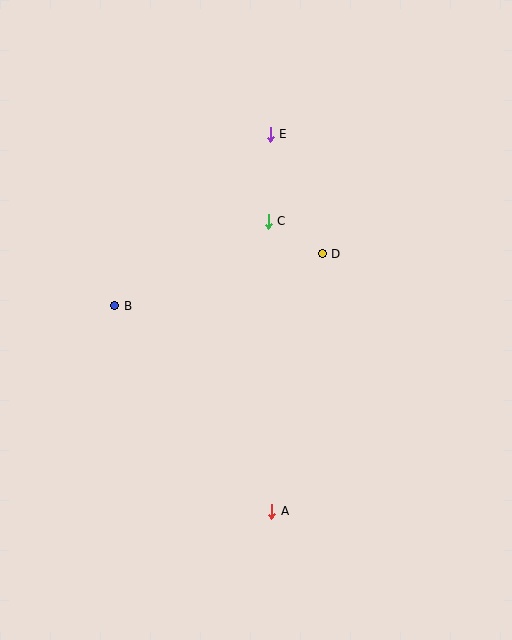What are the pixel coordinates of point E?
Point E is at (270, 134).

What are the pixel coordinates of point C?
Point C is at (268, 221).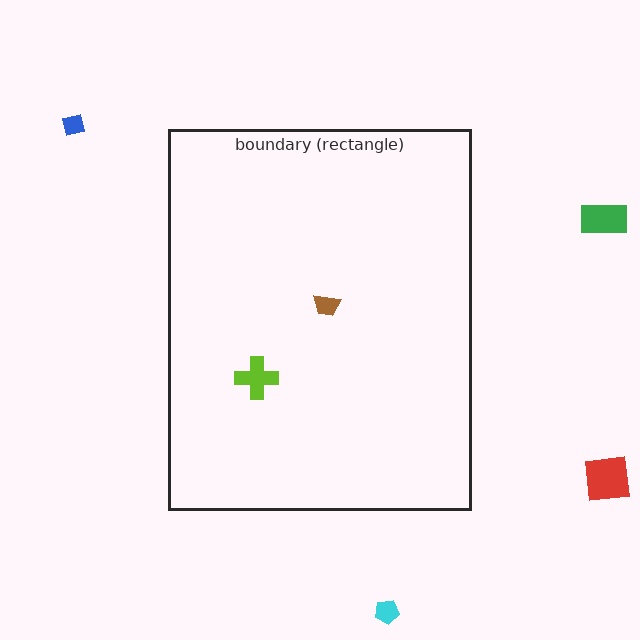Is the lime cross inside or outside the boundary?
Inside.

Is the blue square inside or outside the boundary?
Outside.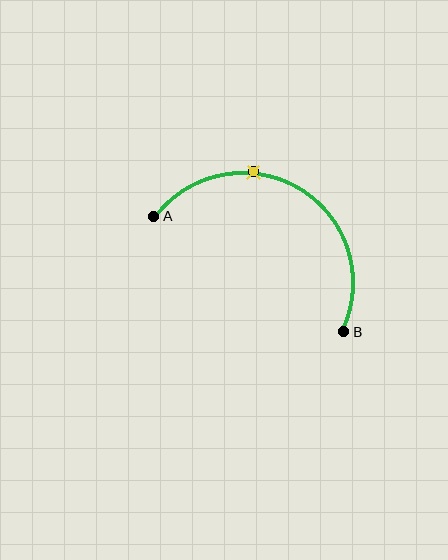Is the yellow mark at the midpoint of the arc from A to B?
No. The yellow mark lies on the arc but is closer to endpoint A. The arc midpoint would be at the point on the curve equidistant along the arc from both A and B.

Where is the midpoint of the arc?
The arc midpoint is the point on the curve farthest from the straight line joining A and B. It sits above that line.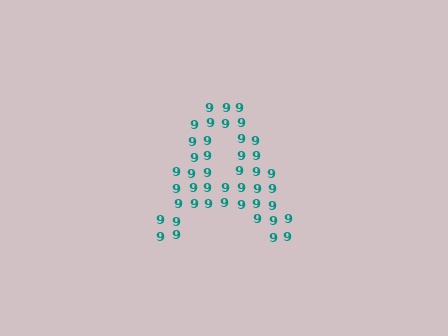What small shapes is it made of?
It is made of small digit 9's.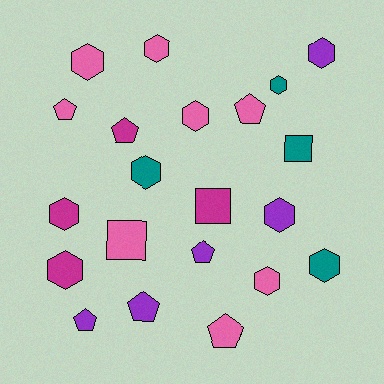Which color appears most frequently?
Pink, with 8 objects.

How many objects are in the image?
There are 21 objects.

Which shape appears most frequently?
Hexagon, with 11 objects.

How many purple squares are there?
There are no purple squares.